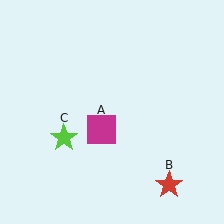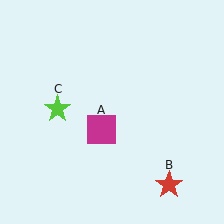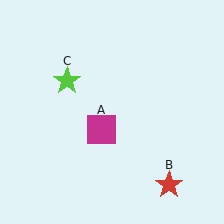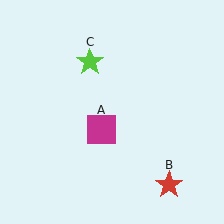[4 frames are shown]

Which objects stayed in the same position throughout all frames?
Magenta square (object A) and red star (object B) remained stationary.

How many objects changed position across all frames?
1 object changed position: lime star (object C).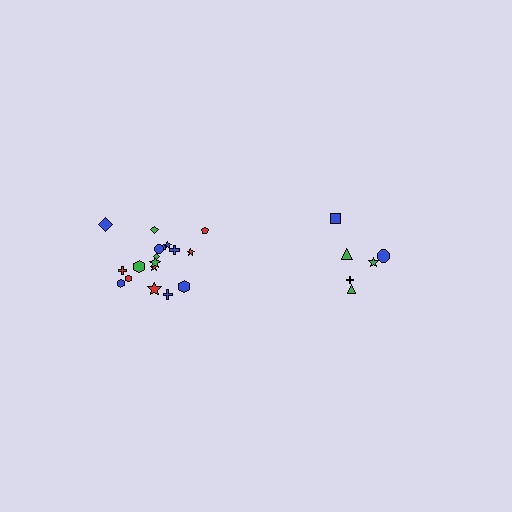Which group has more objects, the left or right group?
The left group.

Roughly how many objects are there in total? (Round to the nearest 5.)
Roughly 25 objects in total.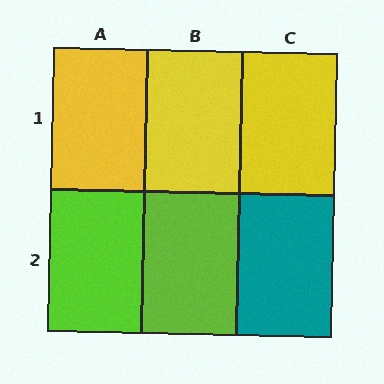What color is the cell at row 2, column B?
Lime.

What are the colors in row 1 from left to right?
Yellow, yellow, yellow.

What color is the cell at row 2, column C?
Teal.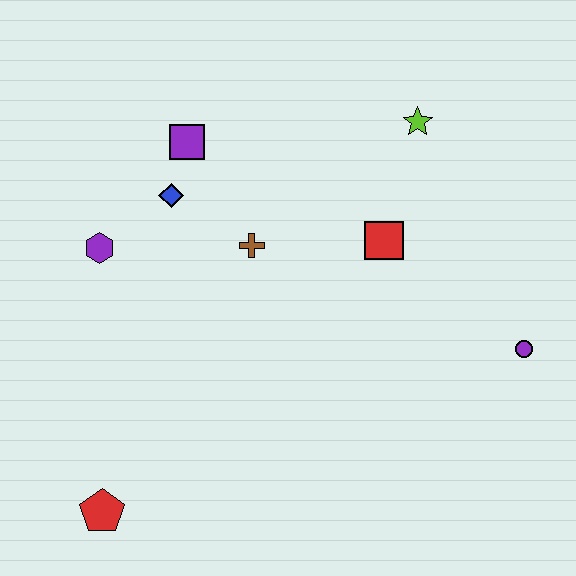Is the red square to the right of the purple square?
Yes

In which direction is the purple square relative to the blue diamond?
The purple square is above the blue diamond.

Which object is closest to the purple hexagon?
The blue diamond is closest to the purple hexagon.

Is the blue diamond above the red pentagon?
Yes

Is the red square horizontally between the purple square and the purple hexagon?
No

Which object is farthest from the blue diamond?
The purple circle is farthest from the blue diamond.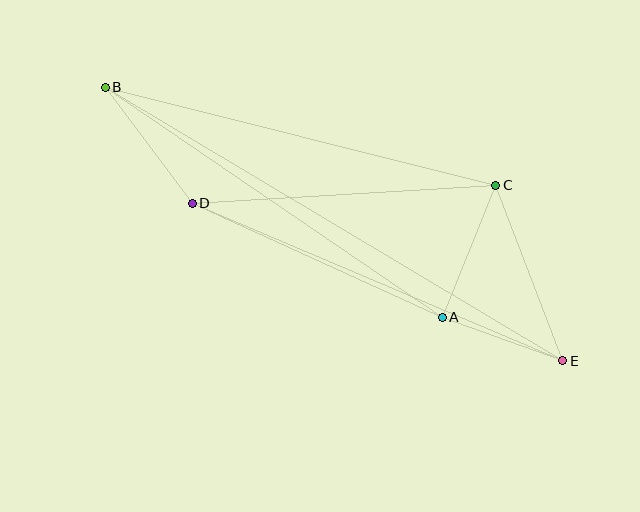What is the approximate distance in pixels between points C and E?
The distance between C and E is approximately 188 pixels.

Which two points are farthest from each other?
Points B and E are farthest from each other.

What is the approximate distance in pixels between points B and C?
The distance between B and C is approximately 403 pixels.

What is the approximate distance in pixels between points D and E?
The distance between D and E is approximately 402 pixels.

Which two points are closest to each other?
Points A and E are closest to each other.